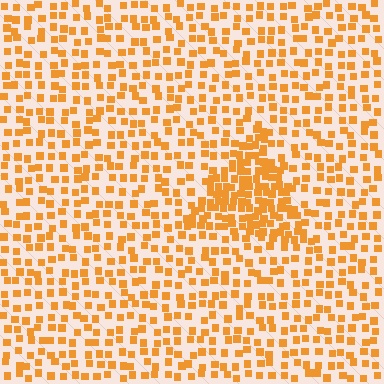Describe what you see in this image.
The image contains small orange elements arranged at two different densities. A triangle-shaped region is visible where the elements are more densely packed than the surrounding area.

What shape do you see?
I see a triangle.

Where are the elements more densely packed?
The elements are more densely packed inside the triangle boundary.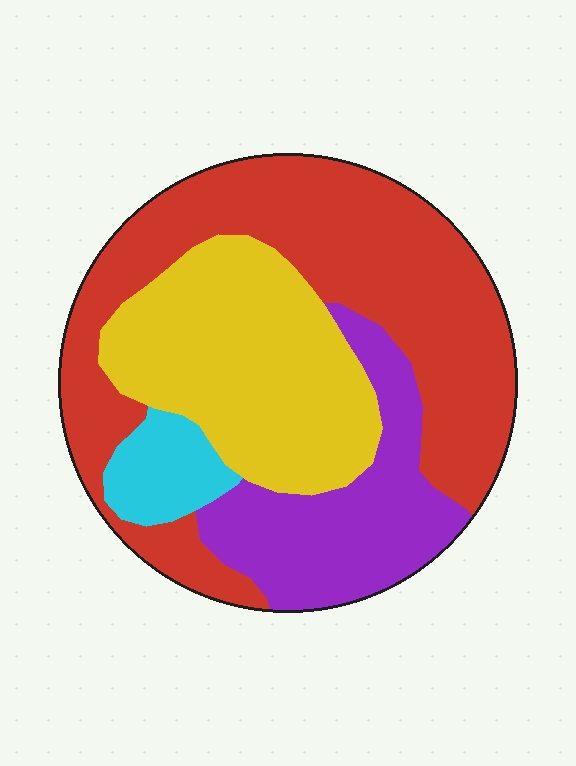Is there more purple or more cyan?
Purple.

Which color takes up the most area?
Red, at roughly 45%.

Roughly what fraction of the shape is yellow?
Yellow covers 28% of the shape.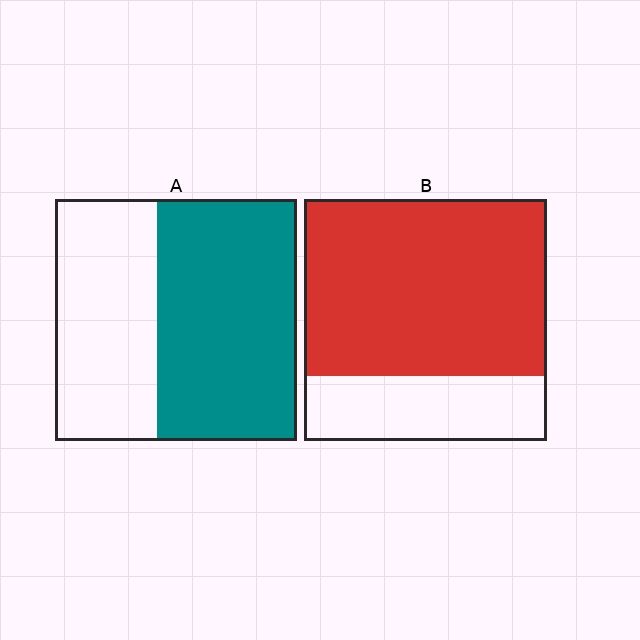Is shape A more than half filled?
Yes.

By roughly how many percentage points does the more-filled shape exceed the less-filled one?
By roughly 15 percentage points (B over A).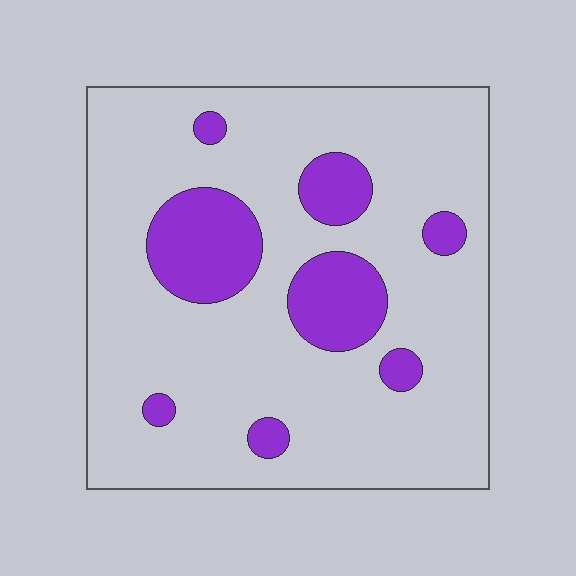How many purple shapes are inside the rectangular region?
8.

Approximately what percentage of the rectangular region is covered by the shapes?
Approximately 20%.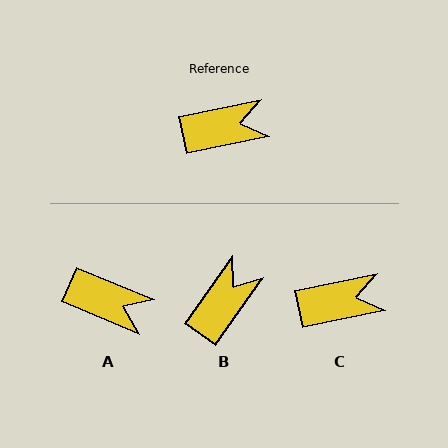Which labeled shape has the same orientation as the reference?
C.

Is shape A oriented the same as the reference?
No, it is off by about 35 degrees.